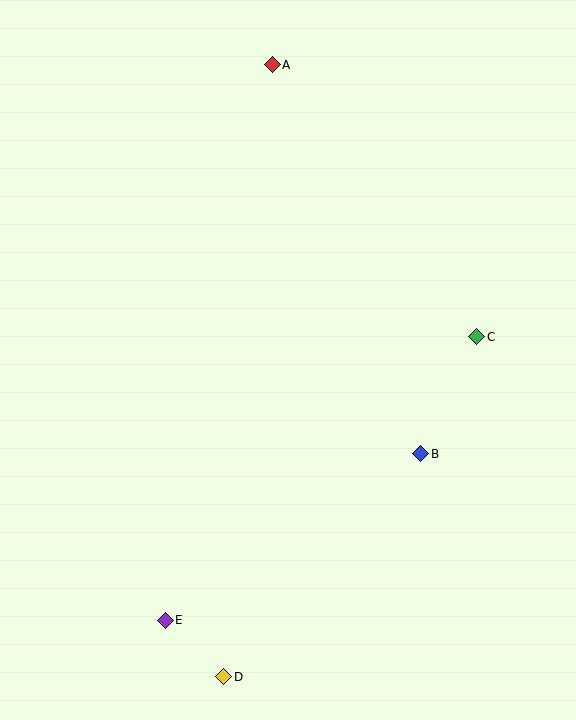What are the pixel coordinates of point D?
Point D is at (224, 677).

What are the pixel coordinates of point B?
Point B is at (421, 454).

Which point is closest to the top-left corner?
Point A is closest to the top-left corner.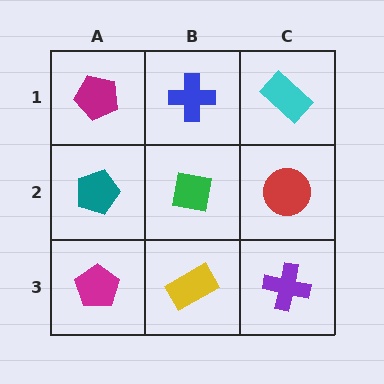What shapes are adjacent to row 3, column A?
A teal pentagon (row 2, column A), a yellow rectangle (row 3, column B).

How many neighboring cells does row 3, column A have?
2.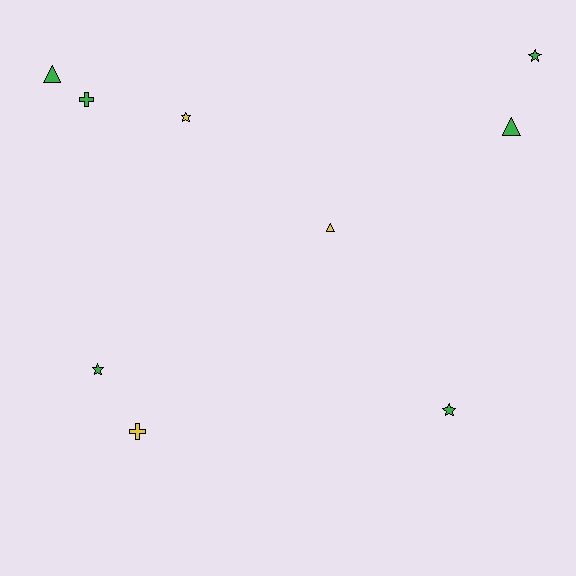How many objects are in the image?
There are 9 objects.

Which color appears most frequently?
Green, with 6 objects.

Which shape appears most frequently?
Star, with 4 objects.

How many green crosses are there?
There is 1 green cross.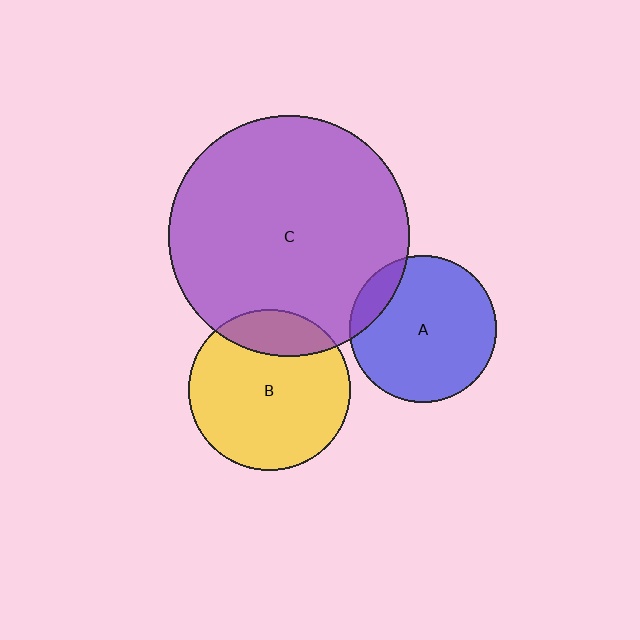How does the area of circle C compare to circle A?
Approximately 2.7 times.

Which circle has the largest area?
Circle C (purple).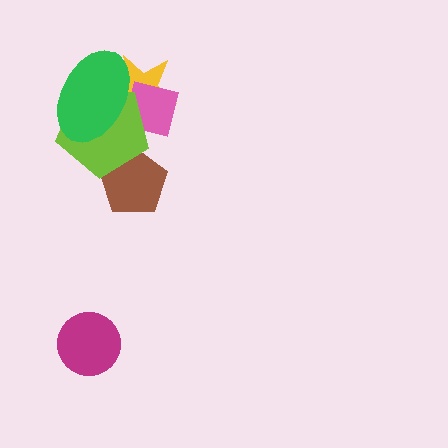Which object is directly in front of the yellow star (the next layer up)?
The pink square is directly in front of the yellow star.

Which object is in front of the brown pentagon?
The lime pentagon is in front of the brown pentagon.